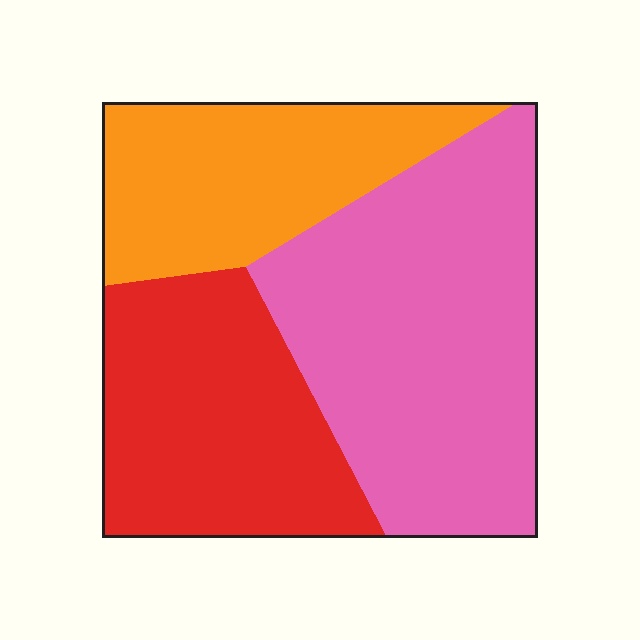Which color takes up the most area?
Pink, at roughly 45%.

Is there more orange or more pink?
Pink.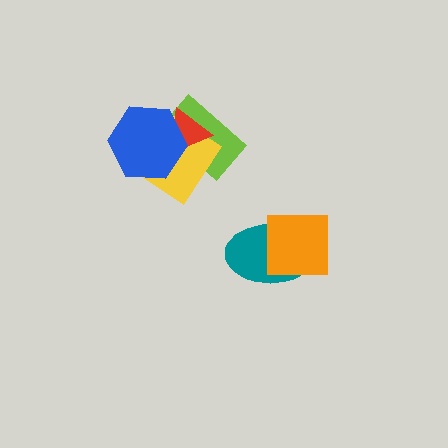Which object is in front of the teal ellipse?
The orange square is in front of the teal ellipse.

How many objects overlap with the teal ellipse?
1 object overlaps with the teal ellipse.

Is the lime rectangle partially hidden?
Yes, it is partially covered by another shape.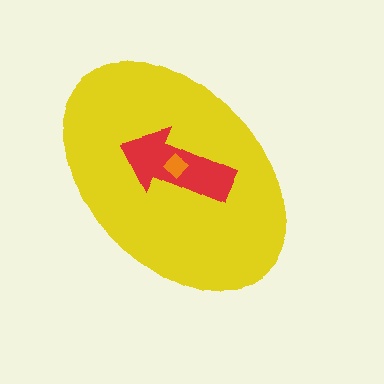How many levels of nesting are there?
3.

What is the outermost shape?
The yellow ellipse.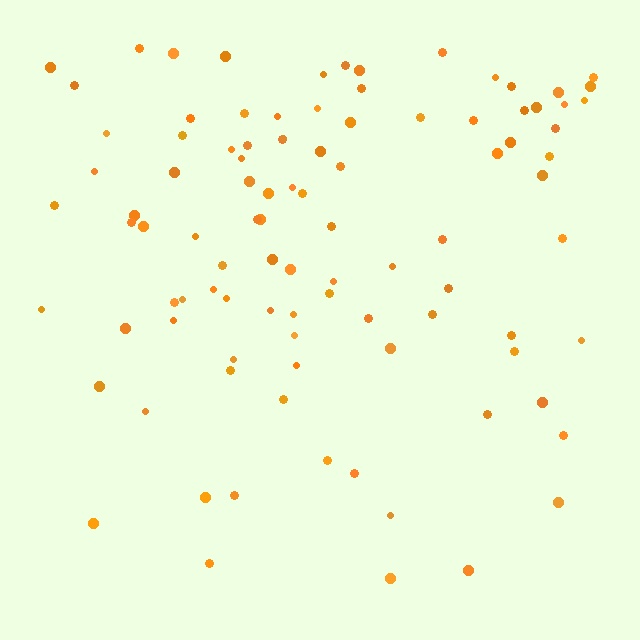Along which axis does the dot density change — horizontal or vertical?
Vertical.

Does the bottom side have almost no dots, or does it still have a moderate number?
Still a moderate number, just noticeably fewer than the top.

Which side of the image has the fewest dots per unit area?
The bottom.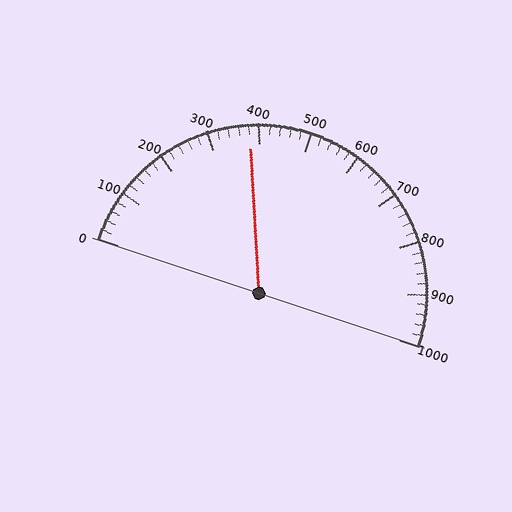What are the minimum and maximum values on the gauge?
The gauge ranges from 0 to 1000.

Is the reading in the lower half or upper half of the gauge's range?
The reading is in the lower half of the range (0 to 1000).